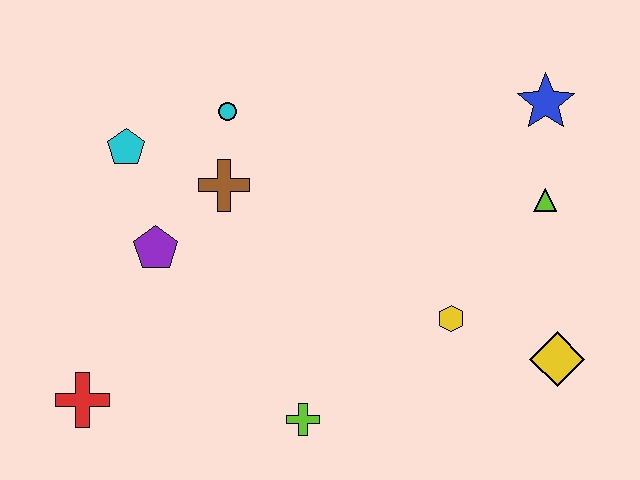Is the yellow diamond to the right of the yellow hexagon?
Yes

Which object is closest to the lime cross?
The yellow hexagon is closest to the lime cross.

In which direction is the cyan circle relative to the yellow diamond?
The cyan circle is to the left of the yellow diamond.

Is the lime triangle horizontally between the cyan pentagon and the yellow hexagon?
No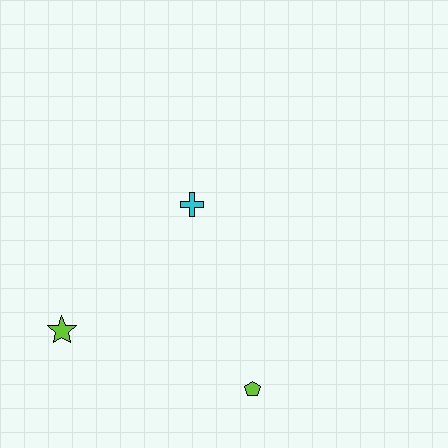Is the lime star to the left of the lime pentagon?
Yes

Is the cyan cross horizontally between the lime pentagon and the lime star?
Yes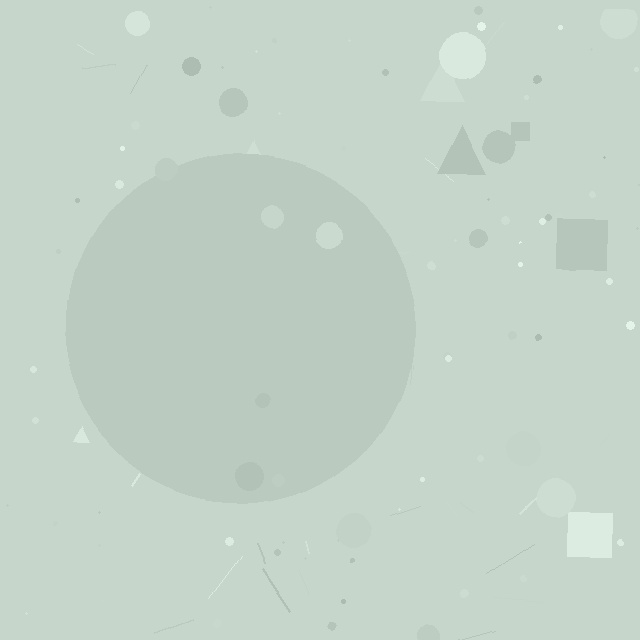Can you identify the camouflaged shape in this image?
The camouflaged shape is a circle.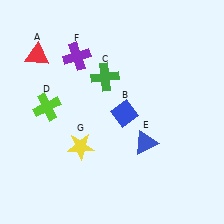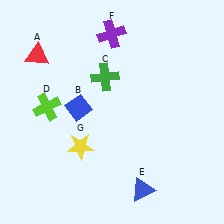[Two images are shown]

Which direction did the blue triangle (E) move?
The blue triangle (E) moved down.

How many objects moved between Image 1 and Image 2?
3 objects moved between the two images.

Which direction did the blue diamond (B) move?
The blue diamond (B) moved left.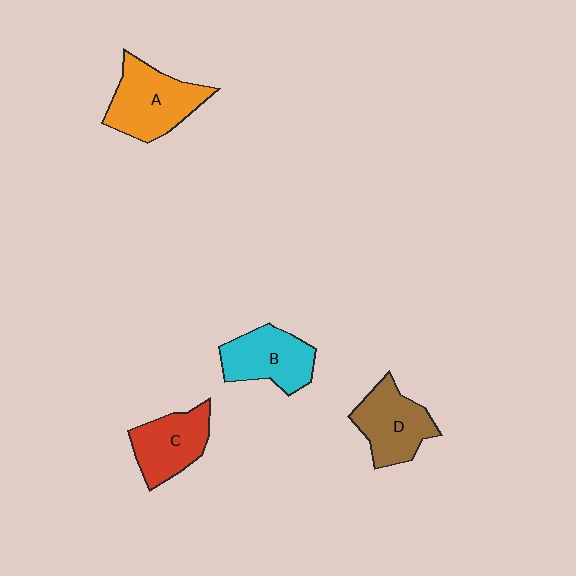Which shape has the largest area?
Shape A (orange).